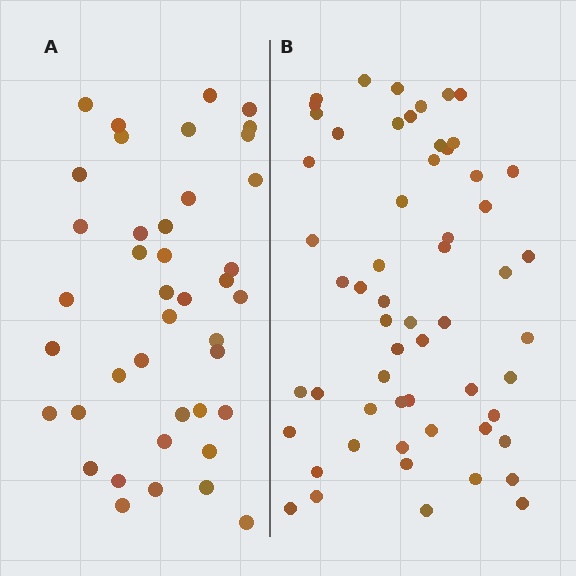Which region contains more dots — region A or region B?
Region B (the right region) has more dots.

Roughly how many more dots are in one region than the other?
Region B has approximately 15 more dots than region A.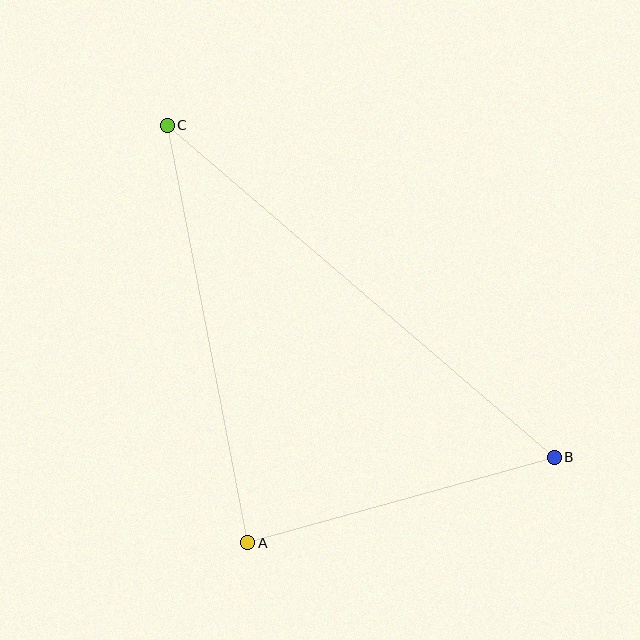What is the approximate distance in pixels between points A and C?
The distance between A and C is approximately 425 pixels.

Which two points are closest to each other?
Points A and B are closest to each other.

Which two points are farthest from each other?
Points B and C are farthest from each other.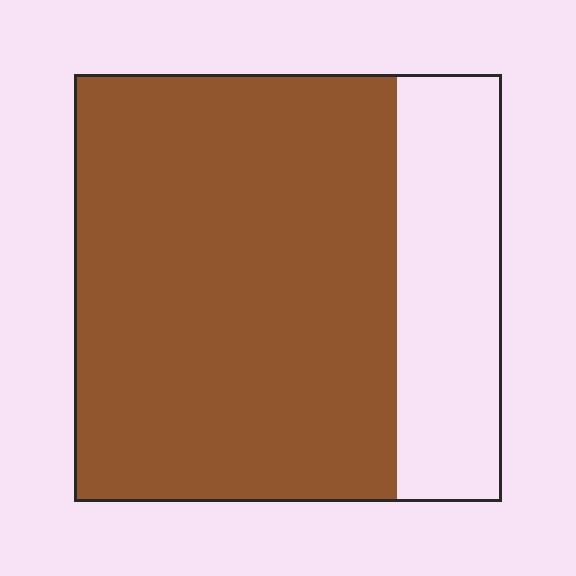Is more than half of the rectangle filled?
Yes.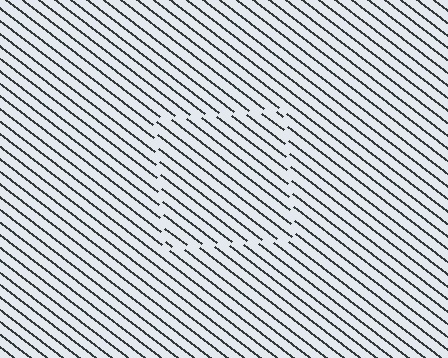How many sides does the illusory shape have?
4 sides — the line-ends trace a square.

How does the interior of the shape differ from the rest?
The interior of the shape contains the same grating, shifted by half a period — the contour is defined by the phase discontinuity where line-ends from the inner and outer gratings abut.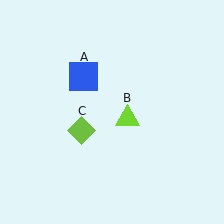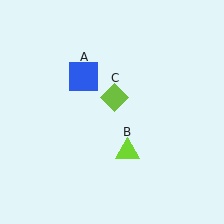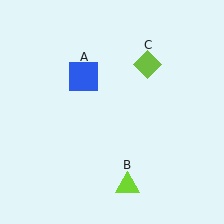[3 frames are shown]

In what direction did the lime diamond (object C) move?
The lime diamond (object C) moved up and to the right.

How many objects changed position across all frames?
2 objects changed position: lime triangle (object B), lime diamond (object C).